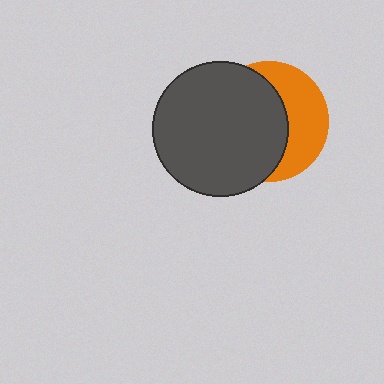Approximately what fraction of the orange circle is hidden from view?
Roughly 59% of the orange circle is hidden behind the dark gray circle.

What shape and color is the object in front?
The object in front is a dark gray circle.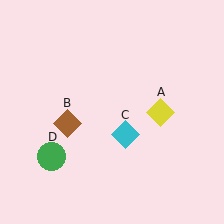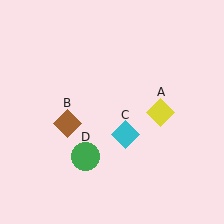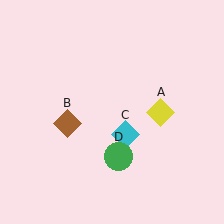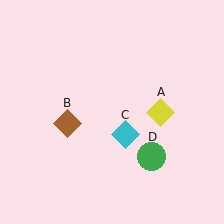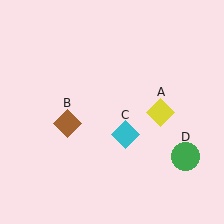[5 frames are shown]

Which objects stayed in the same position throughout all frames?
Yellow diamond (object A) and brown diamond (object B) and cyan diamond (object C) remained stationary.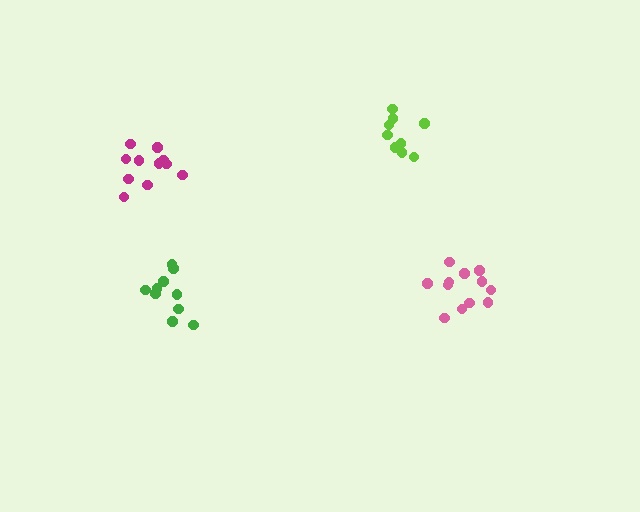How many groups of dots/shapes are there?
There are 4 groups.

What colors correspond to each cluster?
The clusters are colored: magenta, green, lime, pink.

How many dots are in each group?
Group 1: 11 dots, Group 2: 10 dots, Group 3: 9 dots, Group 4: 12 dots (42 total).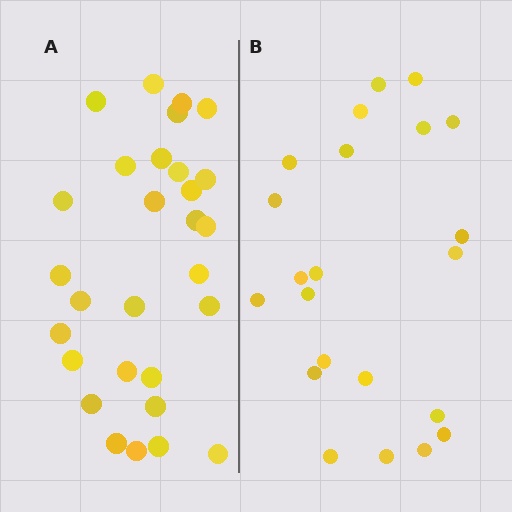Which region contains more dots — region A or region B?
Region A (the left region) has more dots.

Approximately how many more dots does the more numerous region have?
Region A has roughly 8 or so more dots than region B.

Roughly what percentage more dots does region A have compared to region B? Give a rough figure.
About 30% more.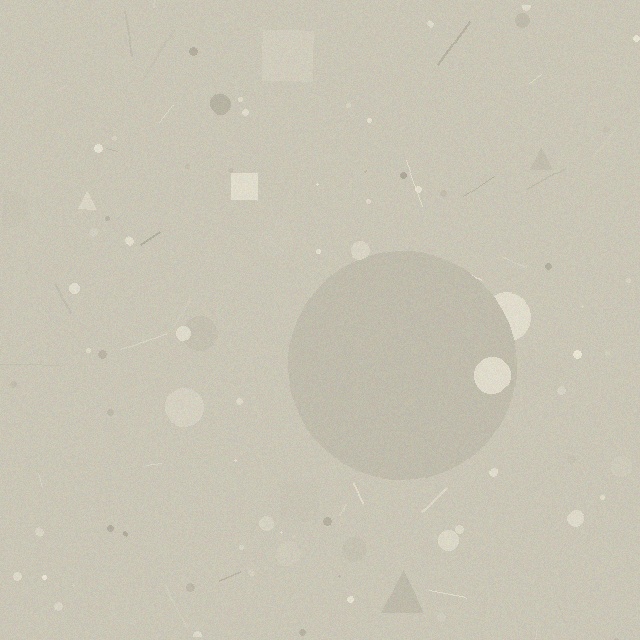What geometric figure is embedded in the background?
A circle is embedded in the background.